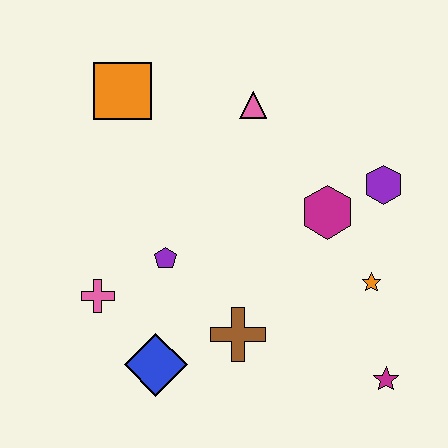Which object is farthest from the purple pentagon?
The magenta star is farthest from the purple pentagon.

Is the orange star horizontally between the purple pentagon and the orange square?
No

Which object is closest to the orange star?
The magenta hexagon is closest to the orange star.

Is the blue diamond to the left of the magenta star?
Yes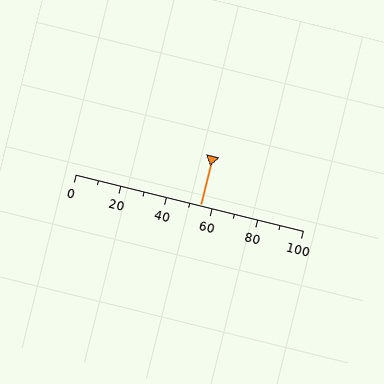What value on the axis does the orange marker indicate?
The marker indicates approximately 55.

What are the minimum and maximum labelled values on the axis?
The axis runs from 0 to 100.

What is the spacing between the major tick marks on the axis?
The major ticks are spaced 20 apart.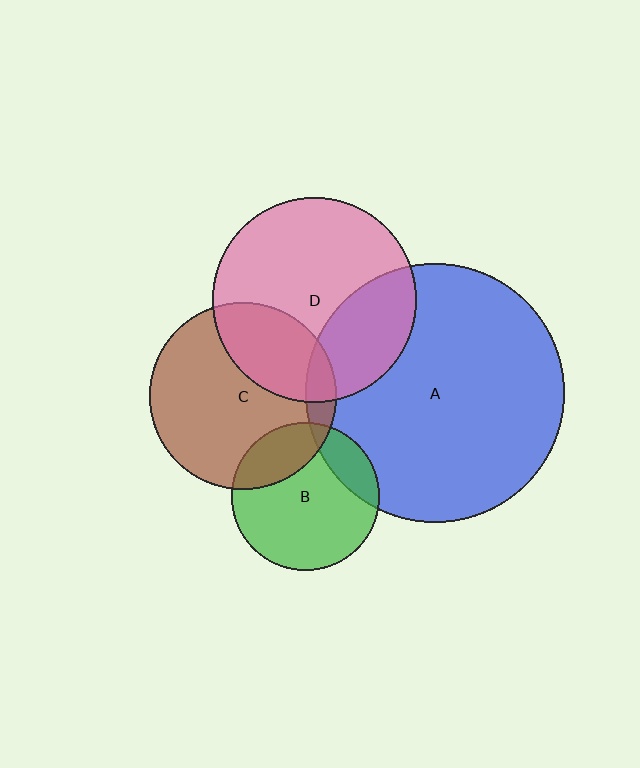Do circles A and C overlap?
Yes.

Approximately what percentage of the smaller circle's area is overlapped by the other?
Approximately 10%.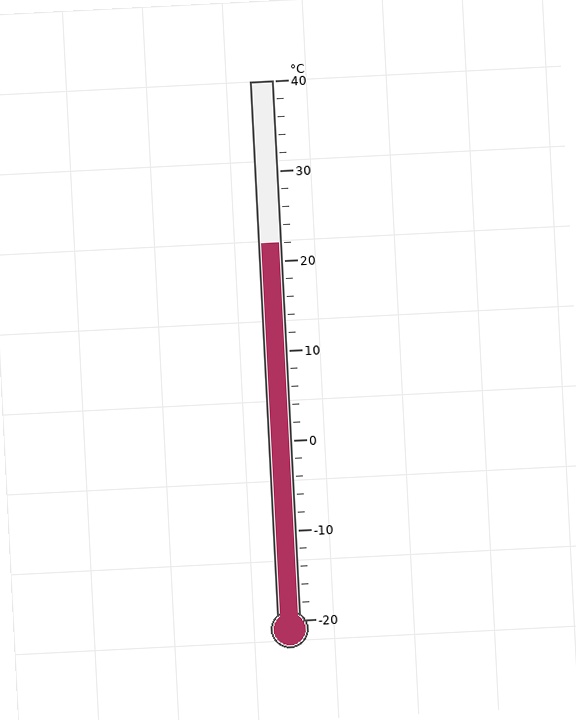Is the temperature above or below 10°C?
The temperature is above 10°C.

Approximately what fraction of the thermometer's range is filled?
The thermometer is filled to approximately 70% of its range.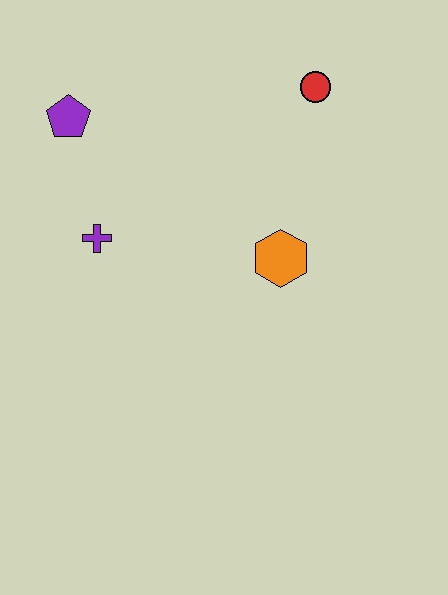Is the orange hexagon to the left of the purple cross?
No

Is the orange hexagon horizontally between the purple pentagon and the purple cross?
No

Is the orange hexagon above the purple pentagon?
No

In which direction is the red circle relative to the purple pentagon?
The red circle is to the right of the purple pentagon.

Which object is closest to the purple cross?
The purple pentagon is closest to the purple cross.